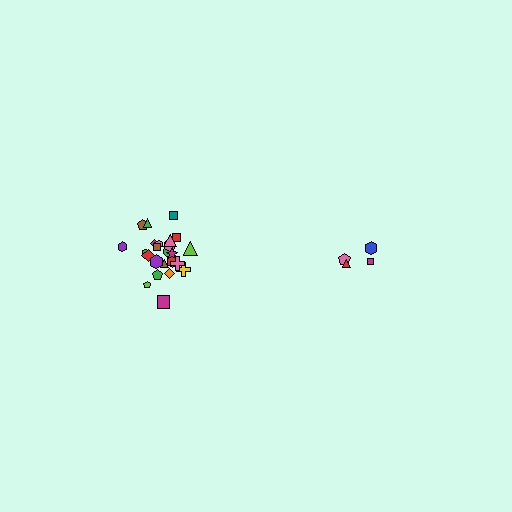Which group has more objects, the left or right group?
The left group.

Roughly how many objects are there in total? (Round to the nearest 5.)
Roughly 30 objects in total.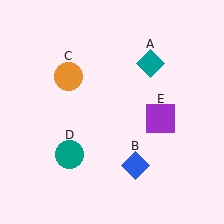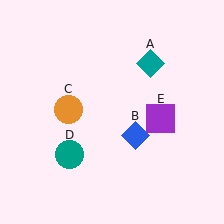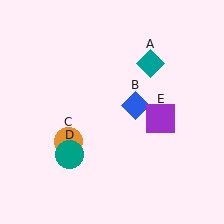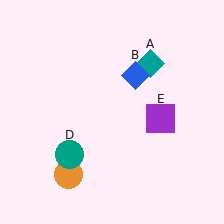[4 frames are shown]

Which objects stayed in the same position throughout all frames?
Teal diamond (object A) and teal circle (object D) and purple square (object E) remained stationary.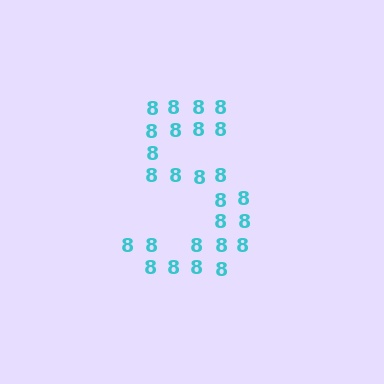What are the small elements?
The small elements are digit 8's.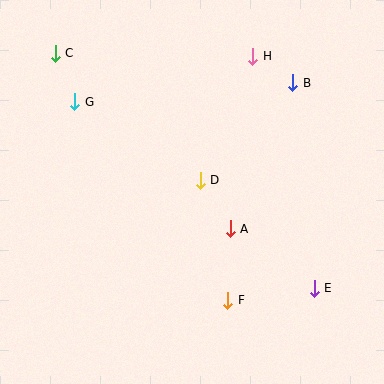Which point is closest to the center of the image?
Point D at (200, 180) is closest to the center.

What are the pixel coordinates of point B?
Point B is at (293, 83).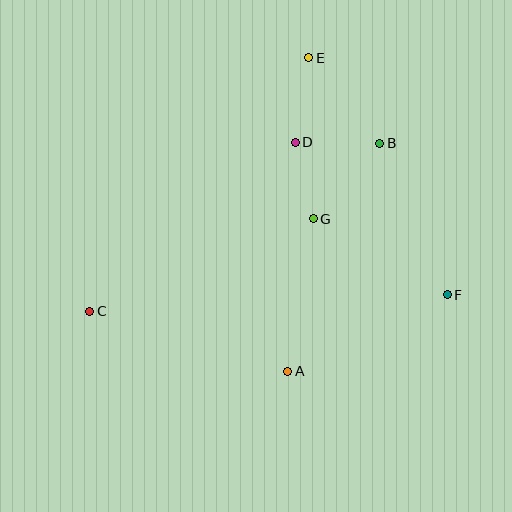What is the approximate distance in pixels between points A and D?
The distance between A and D is approximately 229 pixels.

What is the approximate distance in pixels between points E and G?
The distance between E and G is approximately 161 pixels.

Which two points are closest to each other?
Points D and G are closest to each other.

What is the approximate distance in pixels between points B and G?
The distance between B and G is approximately 100 pixels.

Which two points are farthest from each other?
Points C and F are farthest from each other.